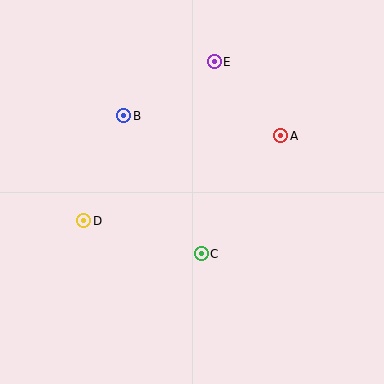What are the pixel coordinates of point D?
Point D is at (84, 221).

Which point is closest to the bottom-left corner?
Point D is closest to the bottom-left corner.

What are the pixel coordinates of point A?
Point A is at (281, 136).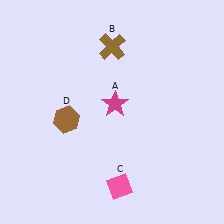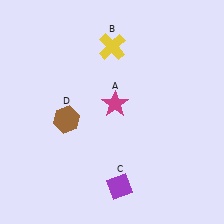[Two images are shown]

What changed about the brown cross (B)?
In Image 1, B is brown. In Image 2, it changed to yellow.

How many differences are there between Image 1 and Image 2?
There are 2 differences between the two images.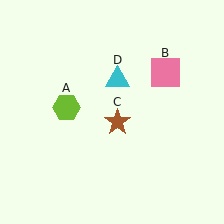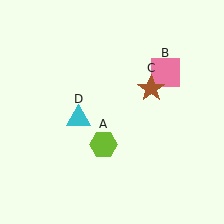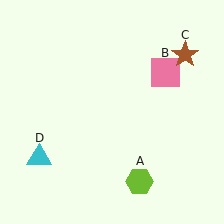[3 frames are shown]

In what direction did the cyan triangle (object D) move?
The cyan triangle (object D) moved down and to the left.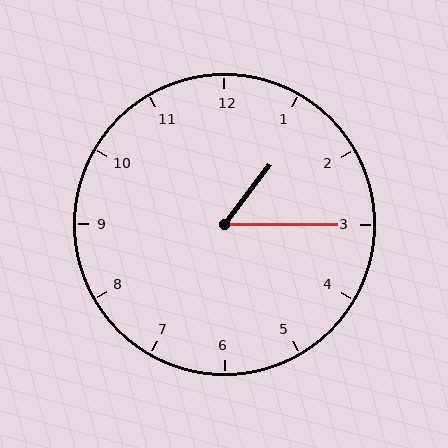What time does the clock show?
1:15.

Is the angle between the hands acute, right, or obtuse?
It is acute.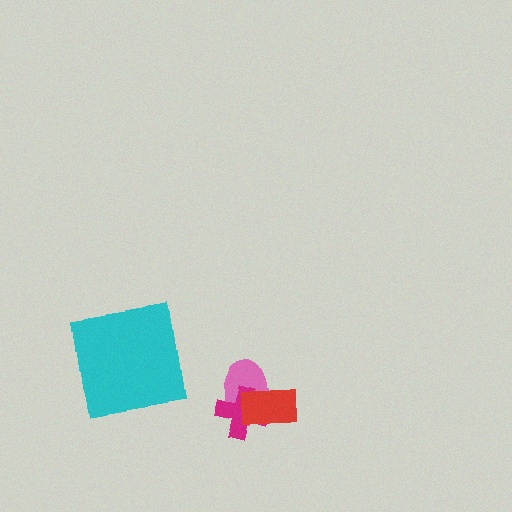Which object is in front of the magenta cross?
The red rectangle is in front of the magenta cross.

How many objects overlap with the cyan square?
0 objects overlap with the cyan square.